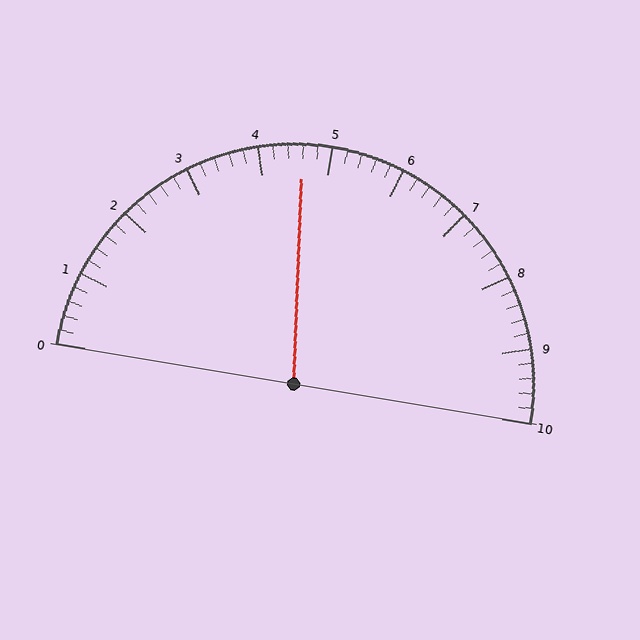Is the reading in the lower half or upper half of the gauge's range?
The reading is in the lower half of the range (0 to 10).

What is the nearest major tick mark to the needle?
The nearest major tick mark is 5.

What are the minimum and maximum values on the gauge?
The gauge ranges from 0 to 10.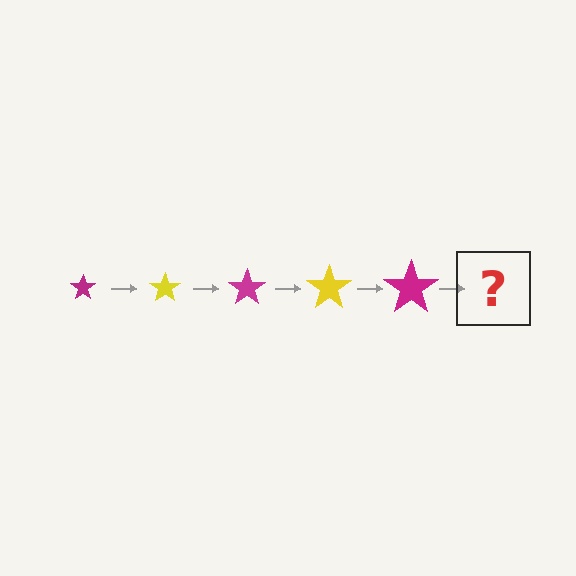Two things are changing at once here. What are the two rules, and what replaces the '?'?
The two rules are that the star grows larger each step and the color cycles through magenta and yellow. The '?' should be a yellow star, larger than the previous one.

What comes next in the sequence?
The next element should be a yellow star, larger than the previous one.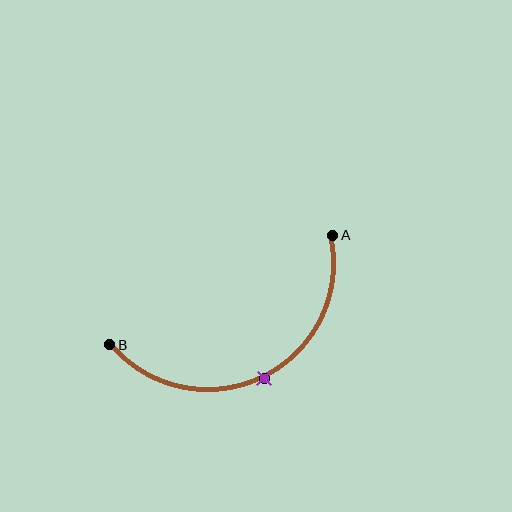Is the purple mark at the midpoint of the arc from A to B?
Yes. The purple mark lies on the arc at equal arc-length from both A and B — it is the arc midpoint.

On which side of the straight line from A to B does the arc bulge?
The arc bulges below the straight line connecting A and B.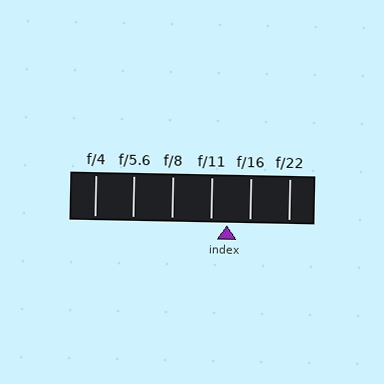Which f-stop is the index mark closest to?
The index mark is closest to f/11.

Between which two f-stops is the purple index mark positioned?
The index mark is between f/11 and f/16.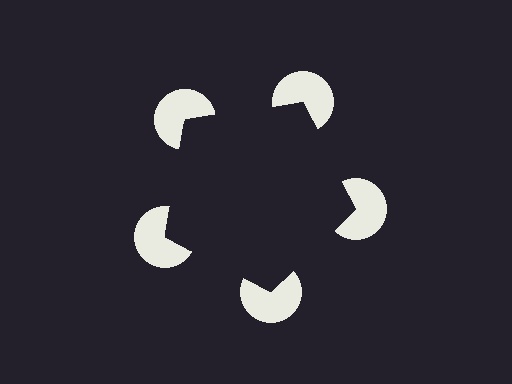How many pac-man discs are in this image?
There are 5 — one at each vertex of the illusory pentagon.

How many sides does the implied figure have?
5 sides.